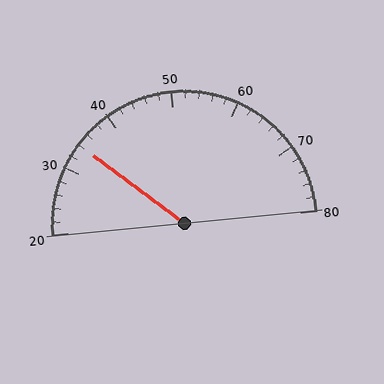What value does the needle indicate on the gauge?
The needle indicates approximately 34.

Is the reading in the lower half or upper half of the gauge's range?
The reading is in the lower half of the range (20 to 80).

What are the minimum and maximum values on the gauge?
The gauge ranges from 20 to 80.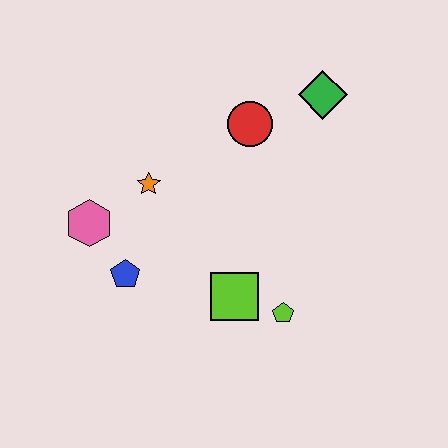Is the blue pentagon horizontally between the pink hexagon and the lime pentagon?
Yes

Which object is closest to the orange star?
The pink hexagon is closest to the orange star.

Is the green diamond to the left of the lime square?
No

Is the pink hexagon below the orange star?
Yes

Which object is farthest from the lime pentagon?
The green diamond is farthest from the lime pentagon.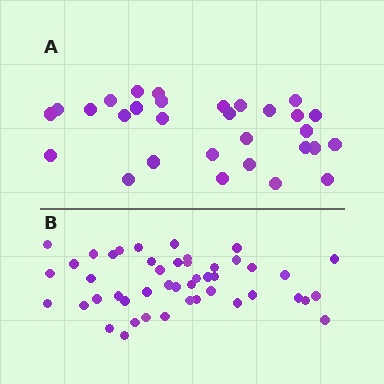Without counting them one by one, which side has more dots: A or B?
Region B (the bottom region) has more dots.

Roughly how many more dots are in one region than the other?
Region B has approximately 15 more dots than region A.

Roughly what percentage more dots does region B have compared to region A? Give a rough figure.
About 55% more.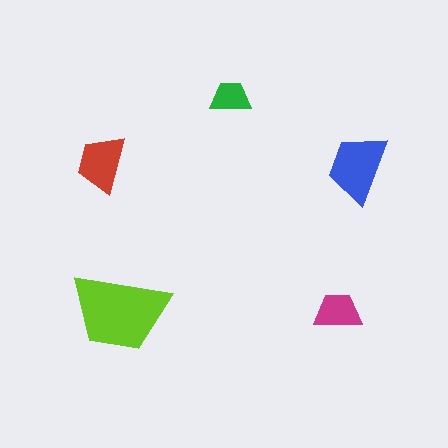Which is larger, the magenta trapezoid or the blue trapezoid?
The blue one.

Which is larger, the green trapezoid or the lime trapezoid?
The lime one.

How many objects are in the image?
There are 5 objects in the image.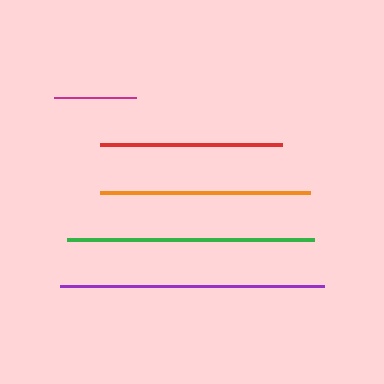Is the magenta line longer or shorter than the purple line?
The purple line is longer than the magenta line.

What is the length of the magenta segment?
The magenta segment is approximately 83 pixels long.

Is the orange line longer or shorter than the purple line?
The purple line is longer than the orange line.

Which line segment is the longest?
The purple line is the longest at approximately 264 pixels.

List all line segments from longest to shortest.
From longest to shortest: purple, green, orange, red, magenta.